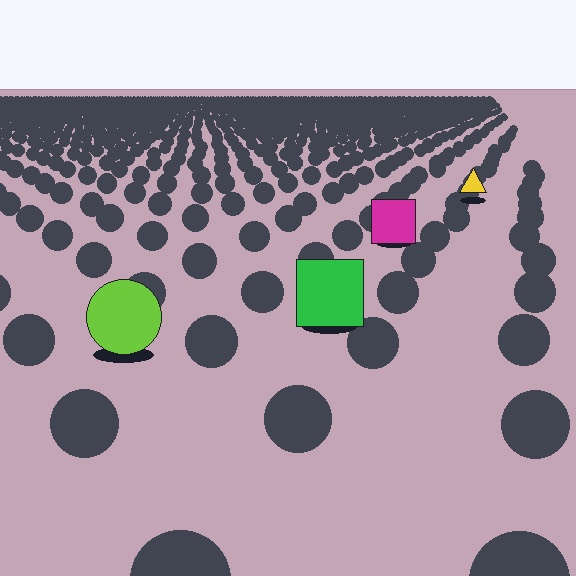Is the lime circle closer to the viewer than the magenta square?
Yes. The lime circle is closer — you can tell from the texture gradient: the ground texture is coarser near it.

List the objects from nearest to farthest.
From nearest to farthest: the lime circle, the green square, the magenta square, the yellow triangle.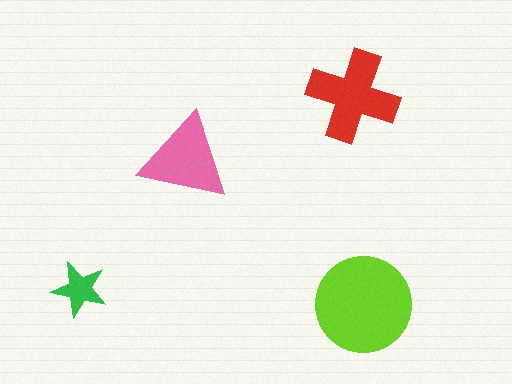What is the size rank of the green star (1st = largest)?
4th.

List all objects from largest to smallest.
The lime circle, the red cross, the pink triangle, the green star.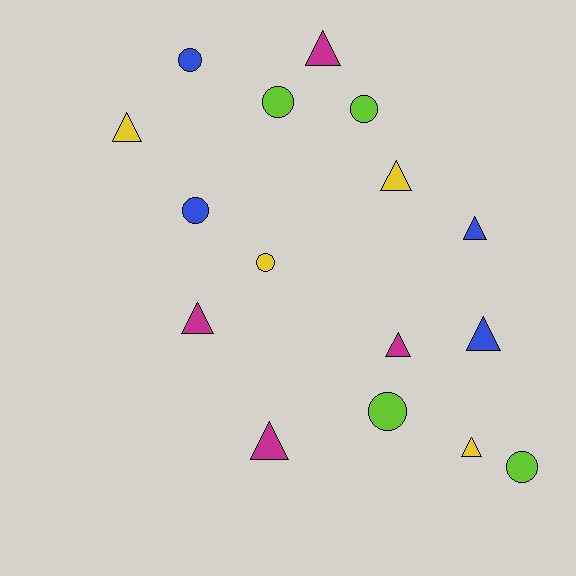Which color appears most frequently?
Magenta, with 4 objects.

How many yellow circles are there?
There is 1 yellow circle.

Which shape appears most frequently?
Triangle, with 9 objects.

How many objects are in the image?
There are 16 objects.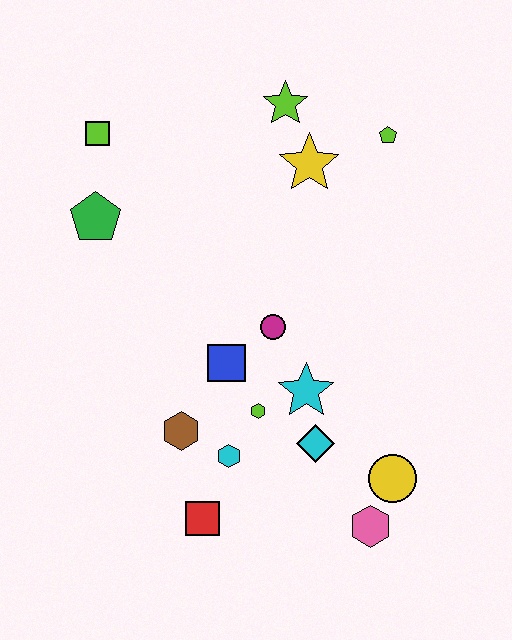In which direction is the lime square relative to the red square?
The lime square is above the red square.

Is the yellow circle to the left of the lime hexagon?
No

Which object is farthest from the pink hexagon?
The lime square is farthest from the pink hexagon.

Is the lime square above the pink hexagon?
Yes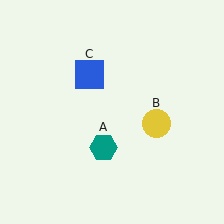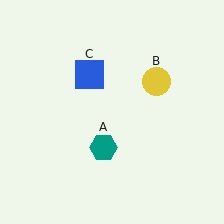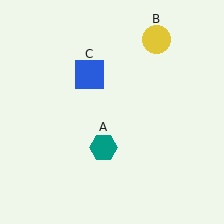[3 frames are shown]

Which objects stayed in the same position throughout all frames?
Teal hexagon (object A) and blue square (object C) remained stationary.